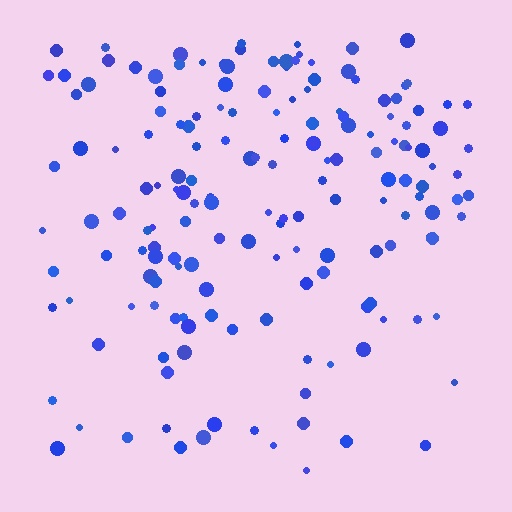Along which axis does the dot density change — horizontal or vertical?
Vertical.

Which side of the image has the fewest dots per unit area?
The bottom.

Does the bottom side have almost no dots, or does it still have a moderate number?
Still a moderate number, just noticeably fewer than the top.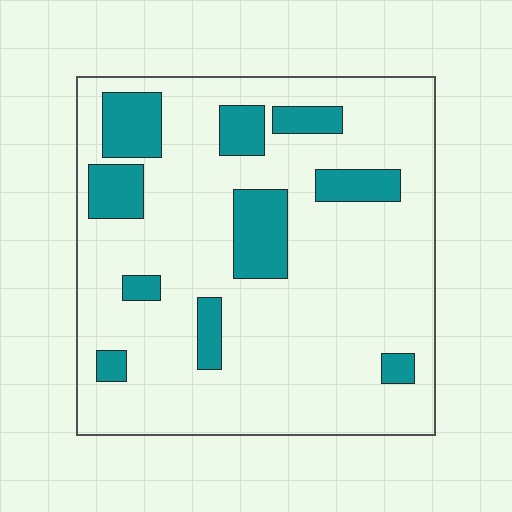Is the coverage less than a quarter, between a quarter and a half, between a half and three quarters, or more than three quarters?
Less than a quarter.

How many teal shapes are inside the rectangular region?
10.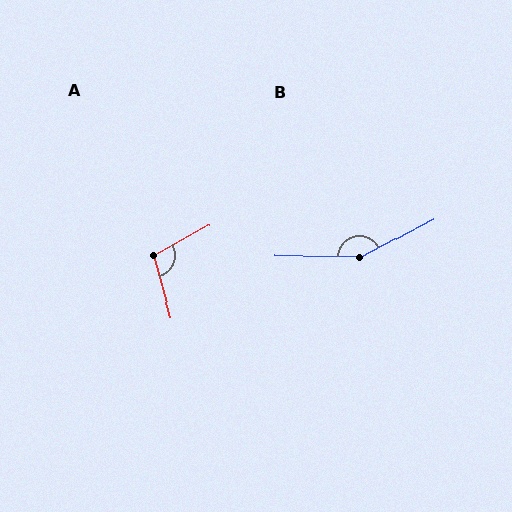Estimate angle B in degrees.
Approximately 152 degrees.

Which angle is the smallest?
A, at approximately 104 degrees.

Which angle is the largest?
B, at approximately 152 degrees.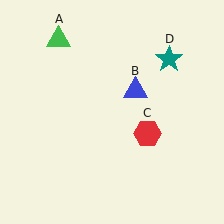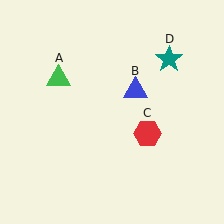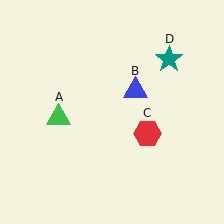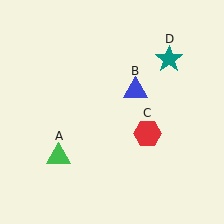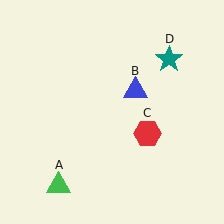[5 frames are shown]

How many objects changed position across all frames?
1 object changed position: green triangle (object A).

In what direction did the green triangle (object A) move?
The green triangle (object A) moved down.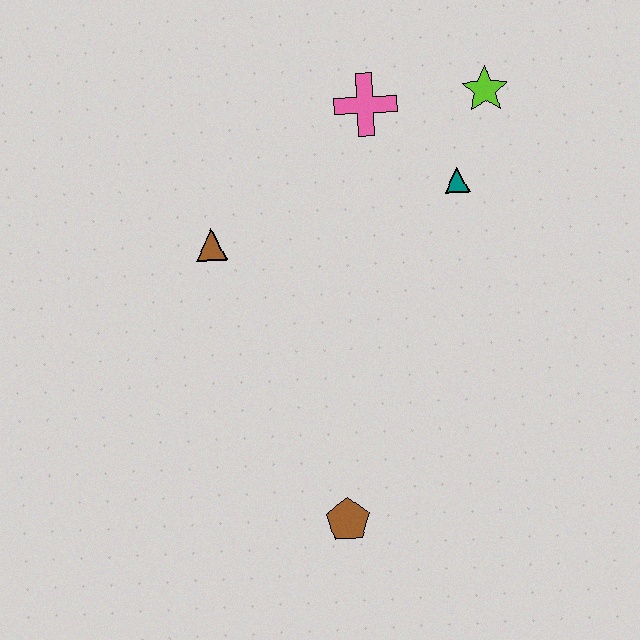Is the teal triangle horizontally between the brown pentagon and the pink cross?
No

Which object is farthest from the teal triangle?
The brown pentagon is farthest from the teal triangle.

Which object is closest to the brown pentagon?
The brown triangle is closest to the brown pentagon.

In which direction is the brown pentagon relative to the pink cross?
The brown pentagon is below the pink cross.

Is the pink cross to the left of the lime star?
Yes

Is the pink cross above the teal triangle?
Yes